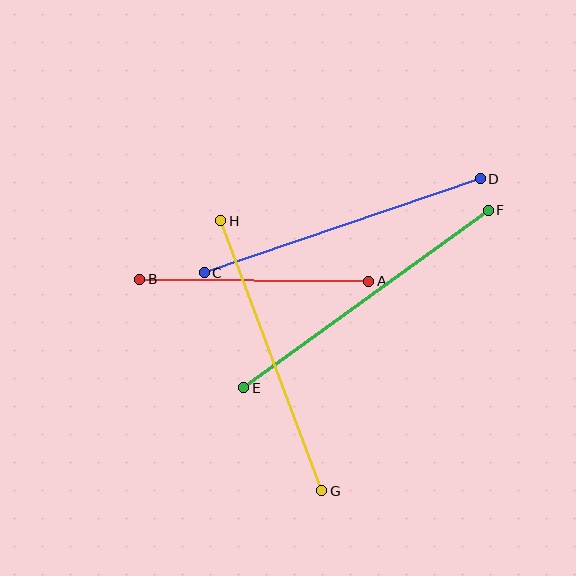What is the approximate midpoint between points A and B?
The midpoint is at approximately (254, 280) pixels.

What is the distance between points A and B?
The distance is approximately 229 pixels.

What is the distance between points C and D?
The distance is approximately 292 pixels.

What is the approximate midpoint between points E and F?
The midpoint is at approximately (366, 299) pixels.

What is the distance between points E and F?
The distance is approximately 302 pixels.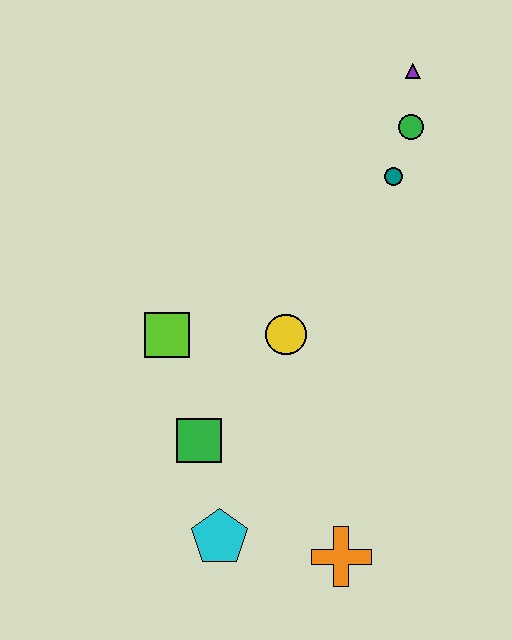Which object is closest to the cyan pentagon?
The green square is closest to the cyan pentagon.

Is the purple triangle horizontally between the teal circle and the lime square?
No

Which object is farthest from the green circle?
The cyan pentagon is farthest from the green circle.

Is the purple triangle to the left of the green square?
No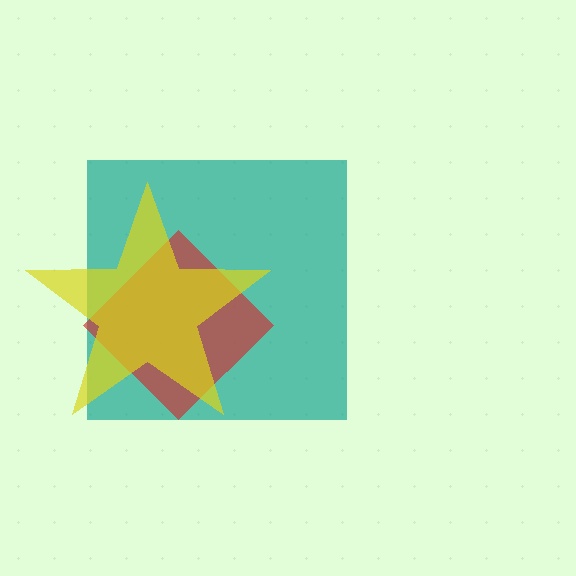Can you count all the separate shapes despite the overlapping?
Yes, there are 3 separate shapes.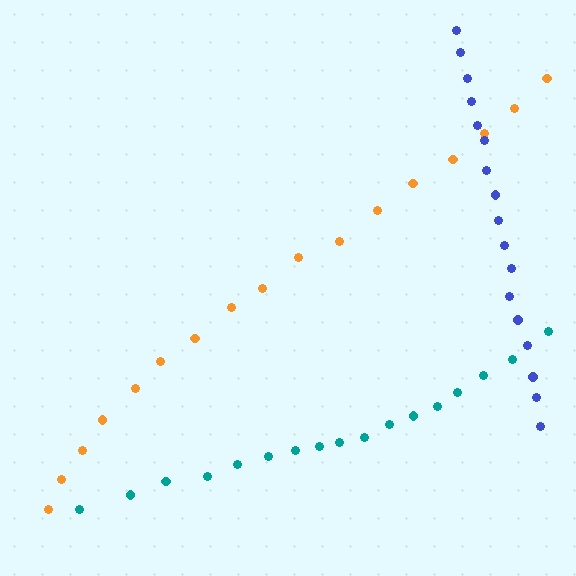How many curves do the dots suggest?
There are 3 distinct paths.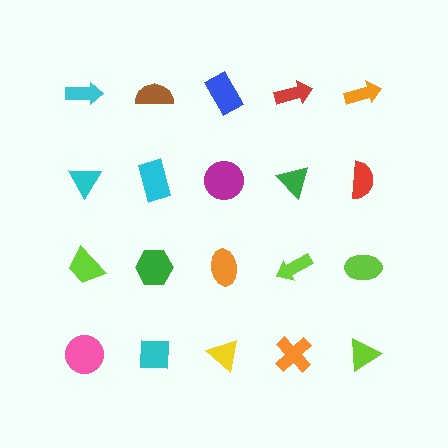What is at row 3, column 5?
A lime ellipse.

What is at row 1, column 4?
A red arrow.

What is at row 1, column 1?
A cyan arrow.